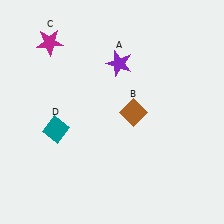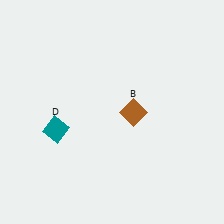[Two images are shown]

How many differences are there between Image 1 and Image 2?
There are 2 differences between the two images.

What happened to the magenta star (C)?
The magenta star (C) was removed in Image 2. It was in the top-left area of Image 1.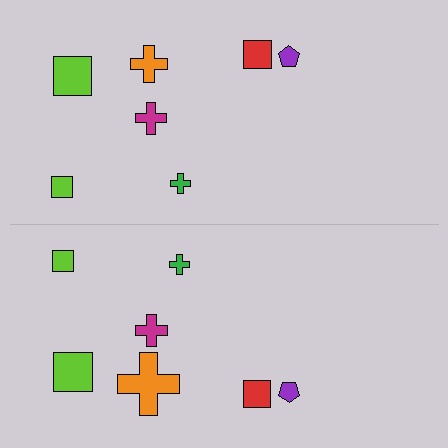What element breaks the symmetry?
The orange cross on the bottom side has a different size than its mirror counterpart.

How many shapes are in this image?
There are 14 shapes in this image.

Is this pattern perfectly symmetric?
No, the pattern is not perfectly symmetric. The orange cross on the bottom side has a different size than its mirror counterpart.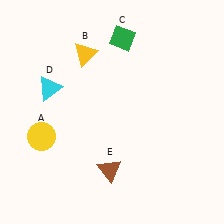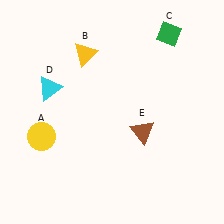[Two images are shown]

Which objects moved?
The objects that moved are: the green diamond (C), the brown triangle (E).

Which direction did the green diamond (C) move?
The green diamond (C) moved right.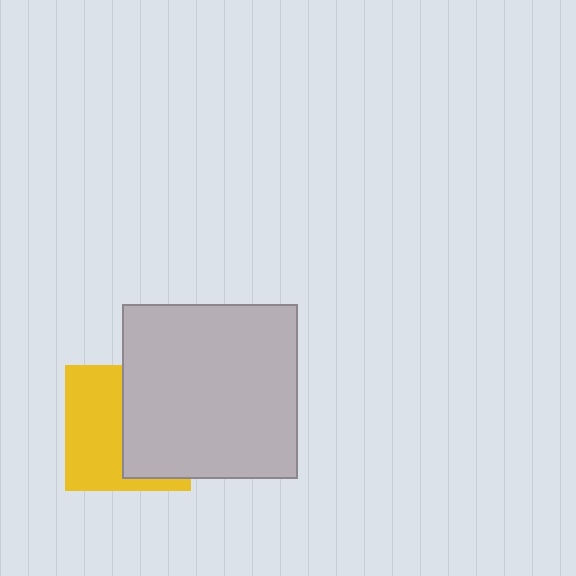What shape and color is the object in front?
The object in front is a light gray square.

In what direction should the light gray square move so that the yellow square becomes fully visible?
The light gray square should move right. That is the shortest direction to clear the overlap and leave the yellow square fully visible.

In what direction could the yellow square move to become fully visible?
The yellow square could move left. That would shift it out from behind the light gray square entirely.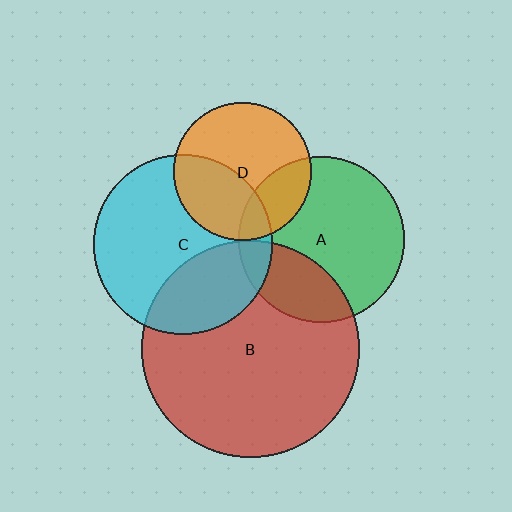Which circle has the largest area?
Circle B (red).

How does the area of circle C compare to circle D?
Approximately 1.7 times.